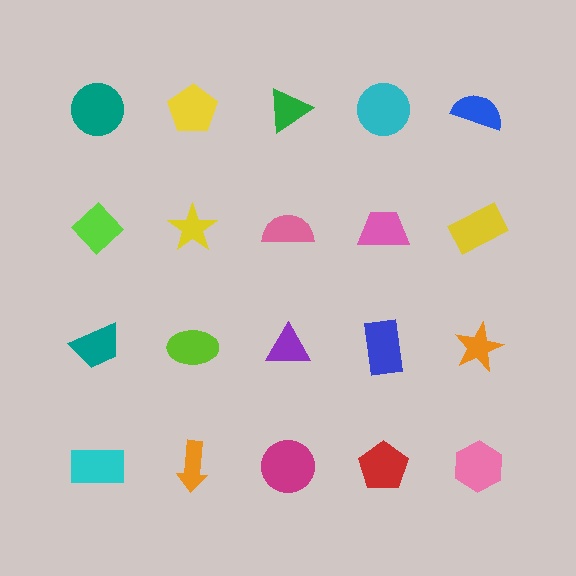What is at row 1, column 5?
A blue semicircle.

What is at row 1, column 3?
A green triangle.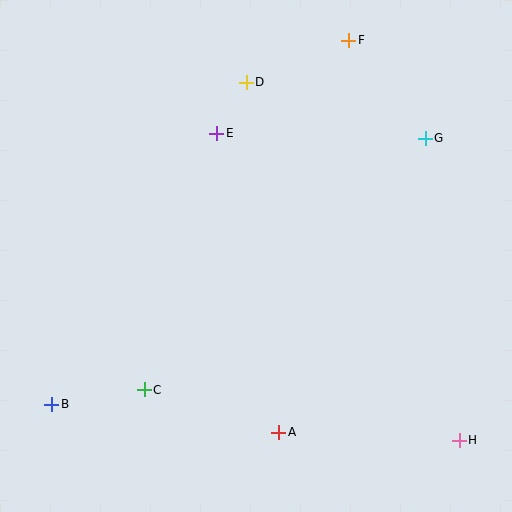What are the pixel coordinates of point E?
Point E is at (217, 133).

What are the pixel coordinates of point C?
Point C is at (144, 390).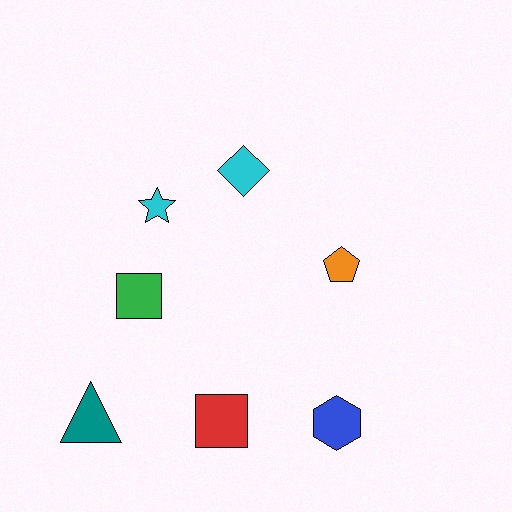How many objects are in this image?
There are 7 objects.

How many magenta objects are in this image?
There are no magenta objects.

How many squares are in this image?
There are 2 squares.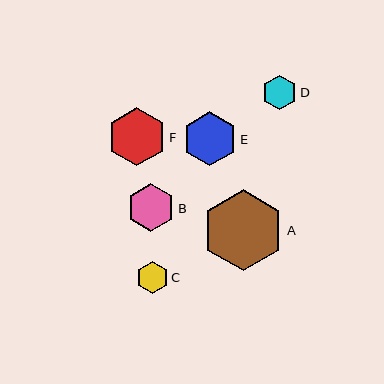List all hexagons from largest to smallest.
From largest to smallest: A, F, E, B, D, C.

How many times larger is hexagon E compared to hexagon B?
Hexagon E is approximately 1.1 times the size of hexagon B.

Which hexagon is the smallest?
Hexagon C is the smallest with a size of approximately 31 pixels.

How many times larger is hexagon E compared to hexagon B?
Hexagon E is approximately 1.1 times the size of hexagon B.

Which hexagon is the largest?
Hexagon A is the largest with a size of approximately 81 pixels.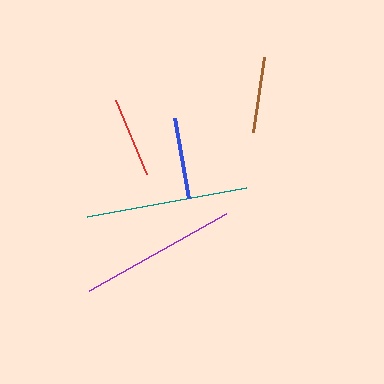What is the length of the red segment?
The red segment is approximately 80 pixels long.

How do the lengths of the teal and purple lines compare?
The teal and purple lines are approximately the same length.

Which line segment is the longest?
The teal line is the longest at approximately 161 pixels.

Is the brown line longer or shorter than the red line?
The red line is longer than the brown line.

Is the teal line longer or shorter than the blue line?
The teal line is longer than the blue line.